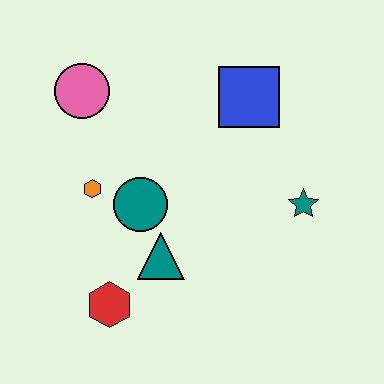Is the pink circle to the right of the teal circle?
No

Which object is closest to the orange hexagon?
The teal circle is closest to the orange hexagon.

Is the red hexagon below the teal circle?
Yes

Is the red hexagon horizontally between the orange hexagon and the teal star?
Yes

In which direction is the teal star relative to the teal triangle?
The teal star is to the right of the teal triangle.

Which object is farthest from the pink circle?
The teal star is farthest from the pink circle.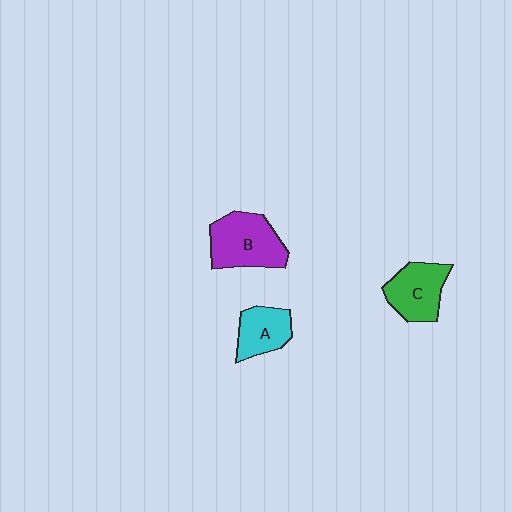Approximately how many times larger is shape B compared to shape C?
Approximately 1.2 times.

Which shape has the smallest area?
Shape A (cyan).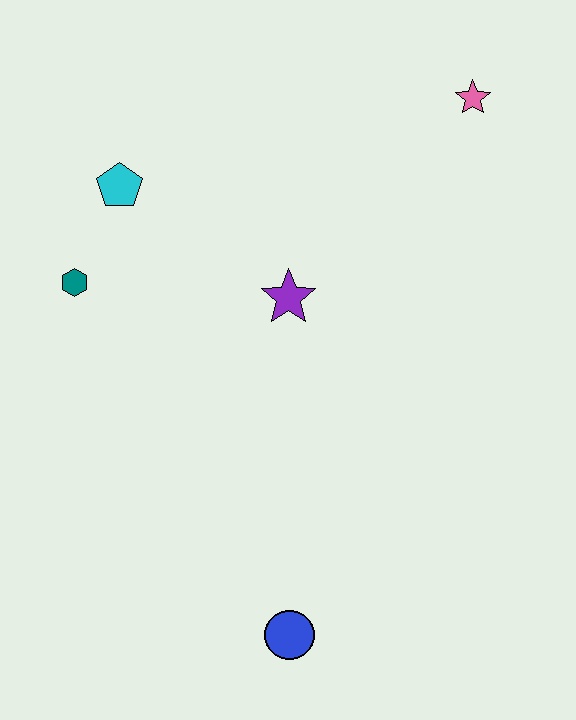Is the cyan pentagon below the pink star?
Yes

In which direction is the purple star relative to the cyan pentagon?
The purple star is to the right of the cyan pentagon.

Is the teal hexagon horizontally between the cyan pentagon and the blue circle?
No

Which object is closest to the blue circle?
The purple star is closest to the blue circle.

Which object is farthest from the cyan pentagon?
The blue circle is farthest from the cyan pentagon.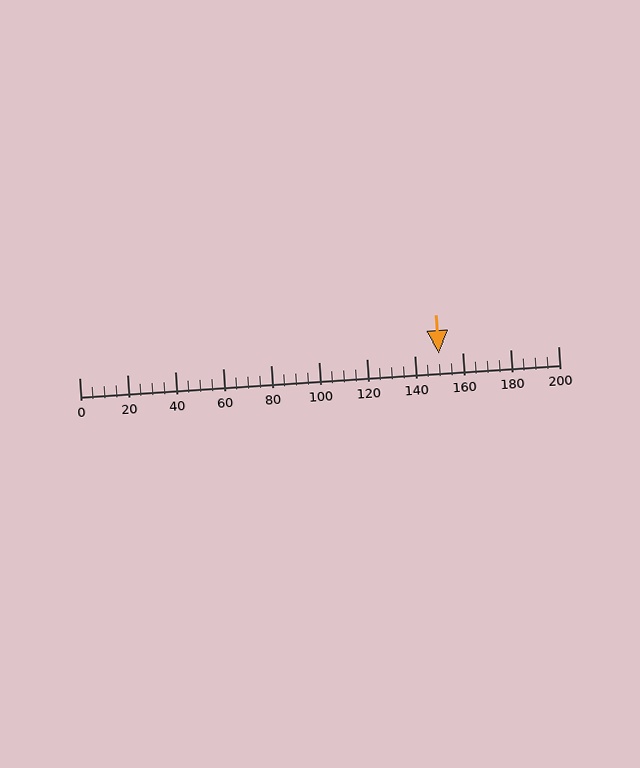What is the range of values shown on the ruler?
The ruler shows values from 0 to 200.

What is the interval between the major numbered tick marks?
The major tick marks are spaced 20 units apart.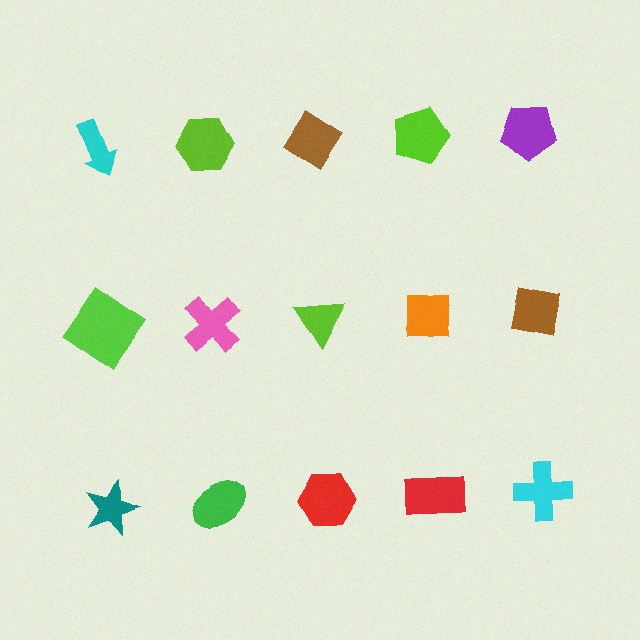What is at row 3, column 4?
A red rectangle.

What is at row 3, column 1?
A teal star.